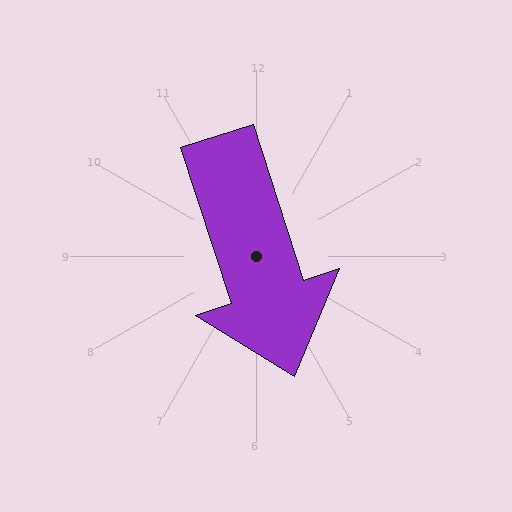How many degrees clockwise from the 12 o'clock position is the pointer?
Approximately 162 degrees.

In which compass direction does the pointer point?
South.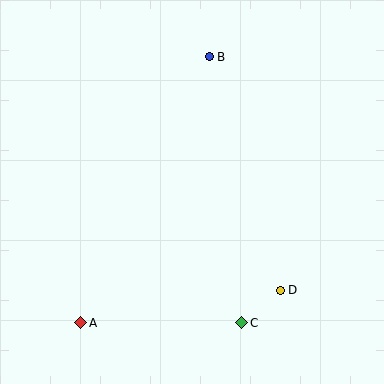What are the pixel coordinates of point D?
Point D is at (280, 290).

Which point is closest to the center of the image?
Point D at (280, 290) is closest to the center.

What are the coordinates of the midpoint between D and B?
The midpoint between D and B is at (245, 174).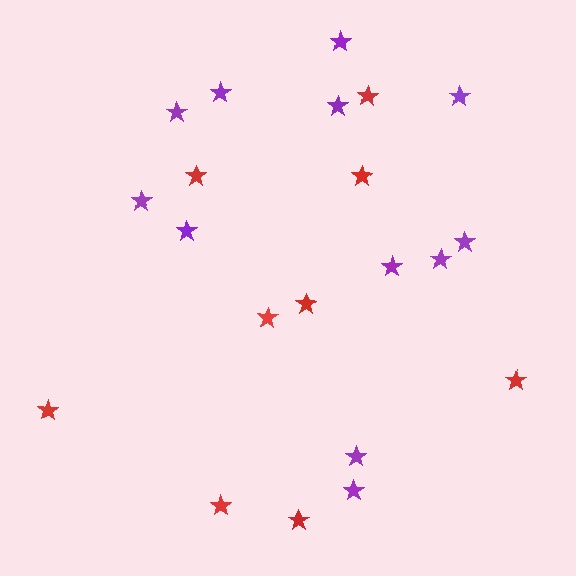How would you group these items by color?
There are 2 groups: one group of red stars (9) and one group of purple stars (12).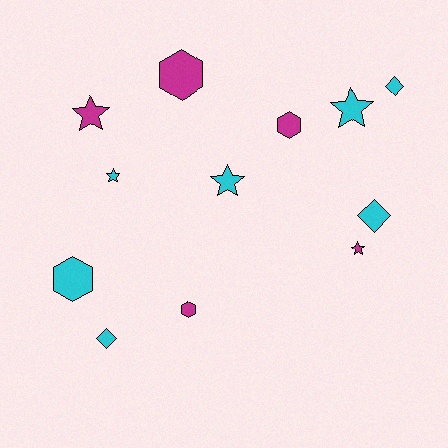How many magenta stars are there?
There are 2 magenta stars.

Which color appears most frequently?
Cyan, with 7 objects.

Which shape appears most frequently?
Star, with 5 objects.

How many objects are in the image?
There are 12 objects.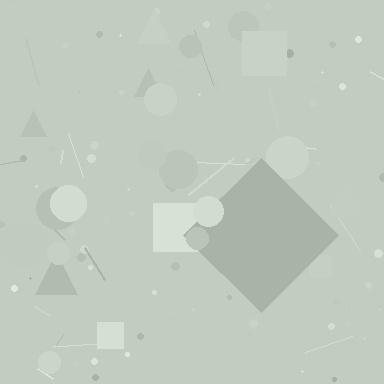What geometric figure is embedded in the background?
A diamond is embedded in the background.